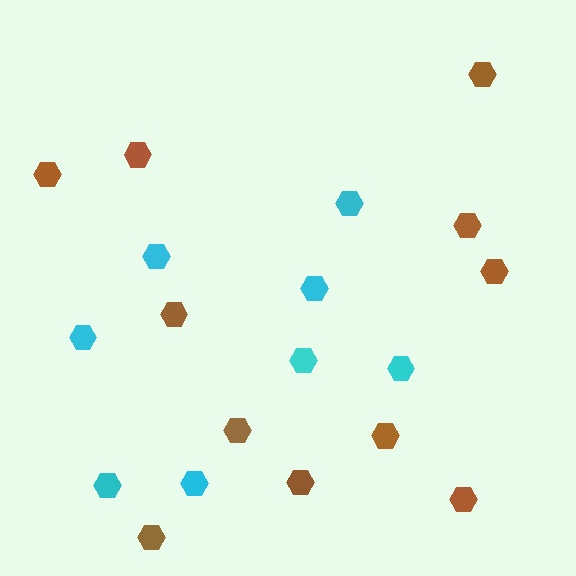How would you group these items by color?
There are 2 groups: one group of brown hexagons (11) and one group of cyan hexagons (8).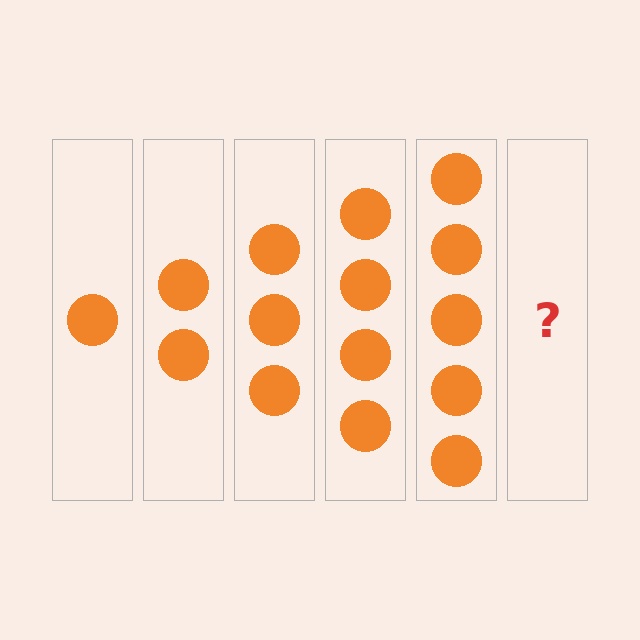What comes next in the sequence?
The next element should be 6 circles.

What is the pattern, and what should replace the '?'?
The pattern is that each step adds one more circle. The '?' should be 6 circles.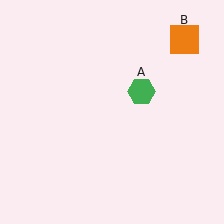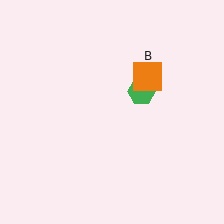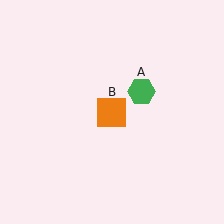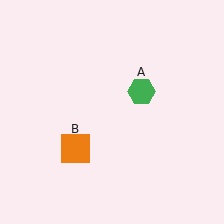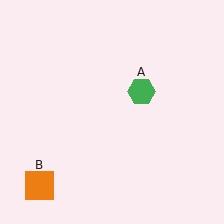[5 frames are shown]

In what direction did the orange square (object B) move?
The orange square (object B) moved down and to the left.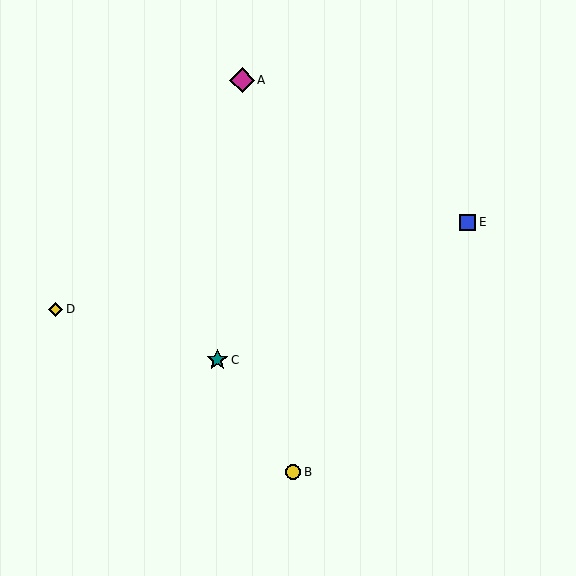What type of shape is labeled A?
Shape A is a magenta diamond.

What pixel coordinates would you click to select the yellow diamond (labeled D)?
Click at (56, 309) to select the yellow diamond D.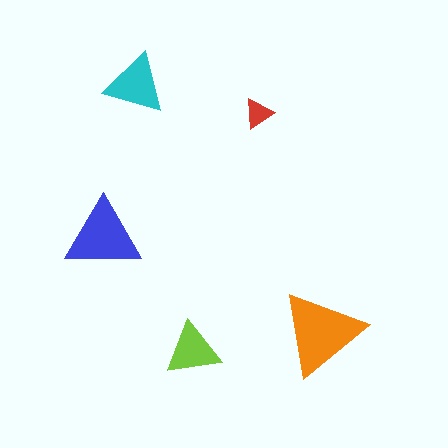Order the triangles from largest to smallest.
the orange one, the blue one, the cyan one, the lime one, the red one.